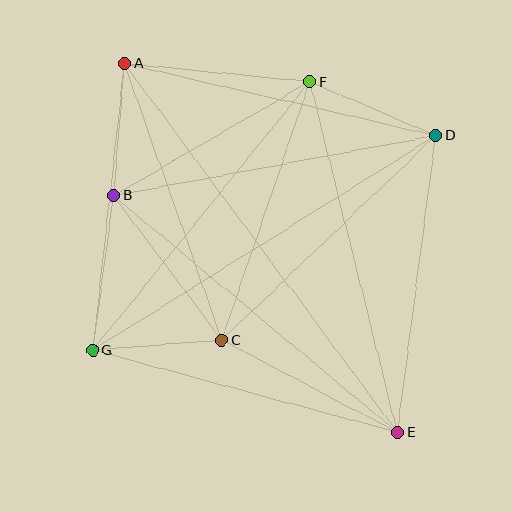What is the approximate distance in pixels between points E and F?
The distance between E and F is approximately 361 pixels.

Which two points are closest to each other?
Points C and G are closest to each other.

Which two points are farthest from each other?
Points A and E are farthest from each other.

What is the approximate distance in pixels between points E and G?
The distance between E and G is approximately 315 pixels.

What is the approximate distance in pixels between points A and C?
The distance between A and C is approximately 294 pixels.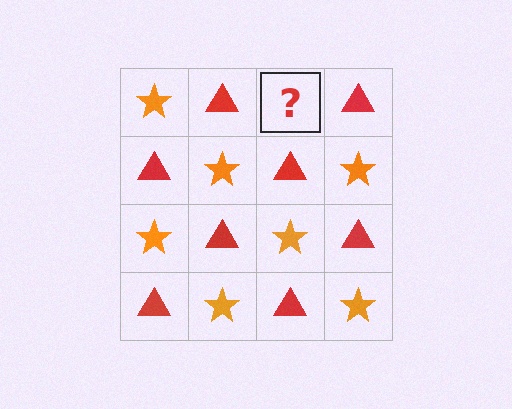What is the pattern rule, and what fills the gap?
The rule is that it alternates orange star and red triangle in a checkerboard pattern. The gap should be filled with an orange star.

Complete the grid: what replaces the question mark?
The question mark should be replaced with an orange star.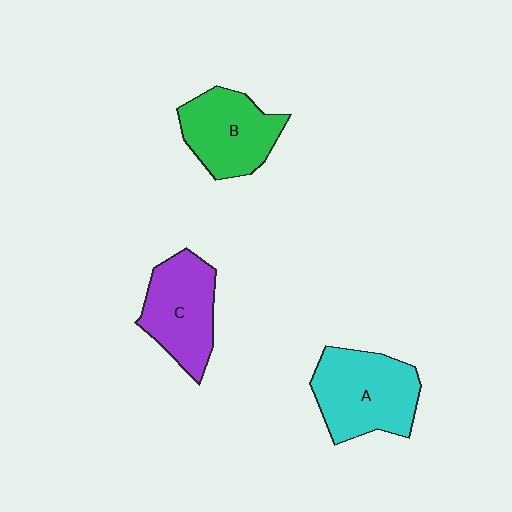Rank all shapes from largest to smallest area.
From largest to smallest: A (cyan), C (purple), B (green).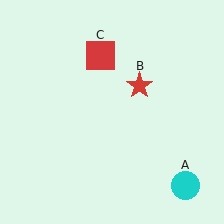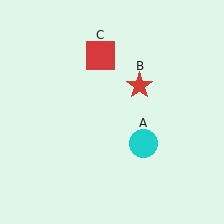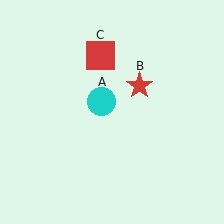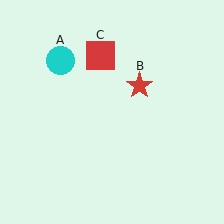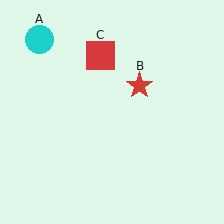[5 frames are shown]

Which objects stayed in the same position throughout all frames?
Red star (object B) and red square (object C) remained stationary.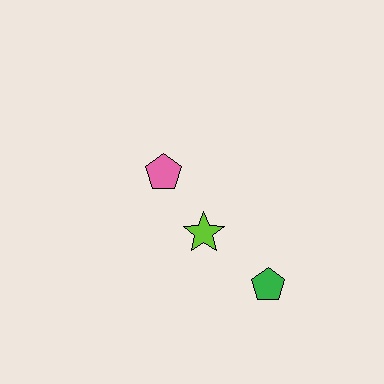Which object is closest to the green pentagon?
The lime star is closest to the green pentagon.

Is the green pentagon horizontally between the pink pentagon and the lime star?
No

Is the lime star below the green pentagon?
No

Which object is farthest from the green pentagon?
The pink pentagon is farthest from the green pentagon.